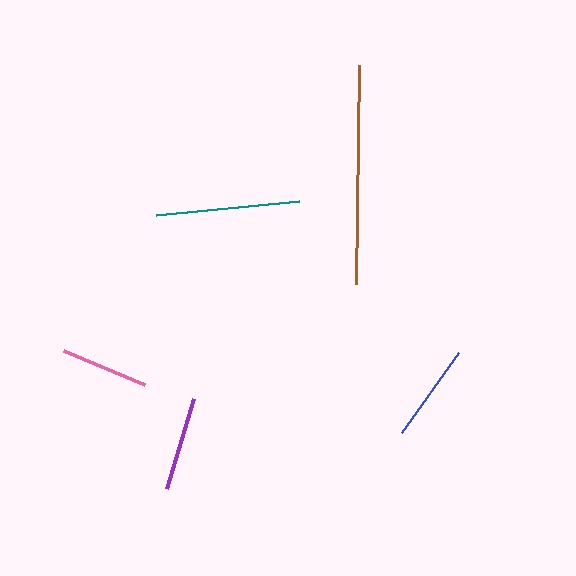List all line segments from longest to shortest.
From longest to shortest: brown, teal, blue, purple, pink.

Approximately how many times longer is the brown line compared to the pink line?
The brown line is approximately 2.5 times the length of the pink line.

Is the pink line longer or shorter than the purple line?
The purple line is longer than the pink line.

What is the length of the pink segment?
The pink segment is approximately 88 pixels long.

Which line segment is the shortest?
The pink line is the shortest at approximately 88 pixels.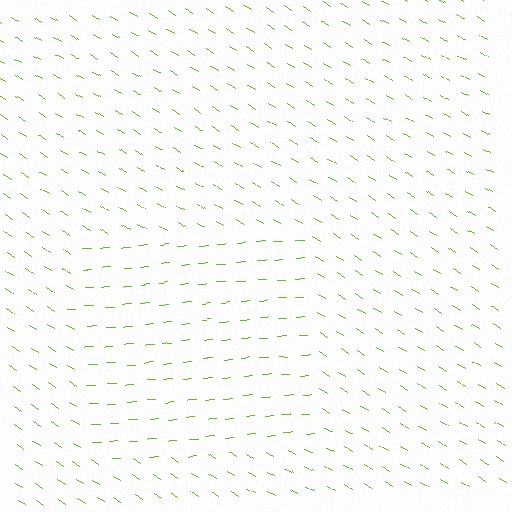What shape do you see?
I see a rectangle.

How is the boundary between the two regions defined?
The boundary is defined purely by a change in line orientation (approximately 34 degrees difference). All lines are the same color and thickness.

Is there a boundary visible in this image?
Yes, there is a texture boundary formed by a change in line orientation.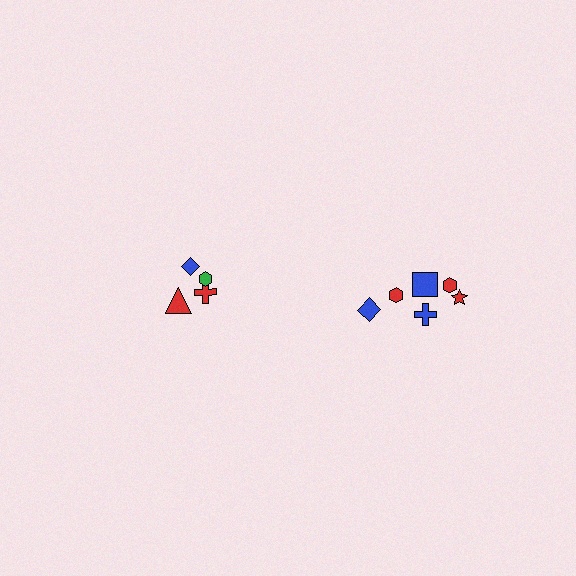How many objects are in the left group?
There are 4 objects.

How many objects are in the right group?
There are 6 objects.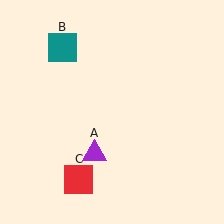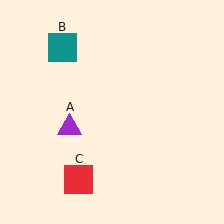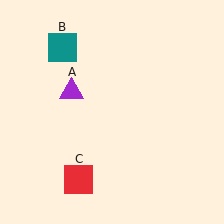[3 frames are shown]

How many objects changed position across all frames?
1 object changed position: purple triangle (object A).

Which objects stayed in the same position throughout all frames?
Teal square (object B) and red square (object C) remained stationary.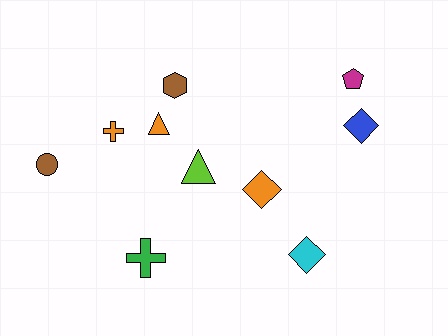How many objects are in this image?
There are 10 objects.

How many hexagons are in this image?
There is 1 hexagon.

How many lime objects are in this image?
There is 1 lime object.